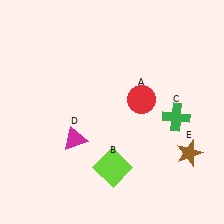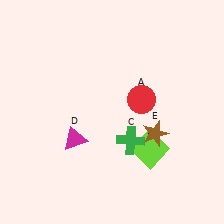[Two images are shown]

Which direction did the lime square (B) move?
The lime square (B) moved right.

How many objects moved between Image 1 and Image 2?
3 objects moved between the two images.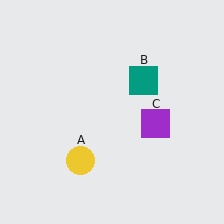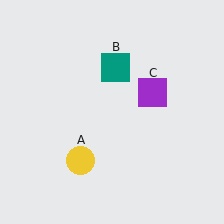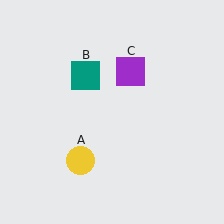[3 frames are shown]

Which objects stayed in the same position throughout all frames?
Yellow circle (object A) remained stationary.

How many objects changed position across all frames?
2 objects changed position: teal square (object B), purple square (object C).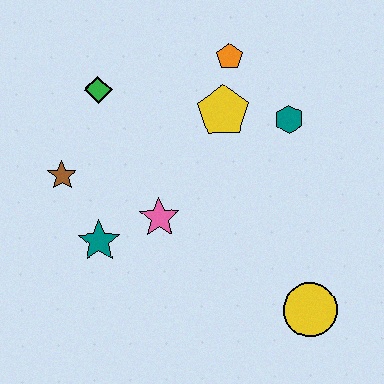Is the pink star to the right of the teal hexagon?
No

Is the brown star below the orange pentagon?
Yes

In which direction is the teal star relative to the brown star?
The teal star is below the brown star.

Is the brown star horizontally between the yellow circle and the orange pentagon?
No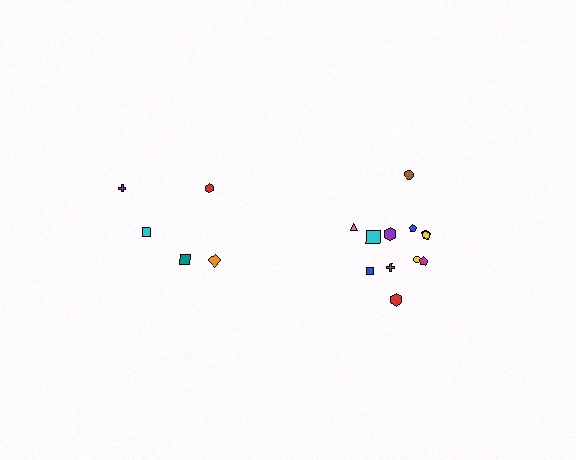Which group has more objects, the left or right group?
The right group.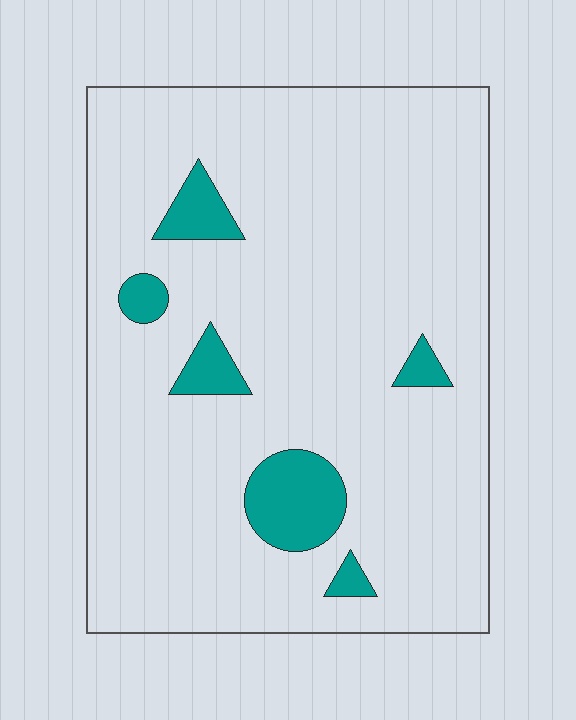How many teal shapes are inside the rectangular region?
6.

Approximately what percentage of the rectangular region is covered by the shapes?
Approximately 10%.